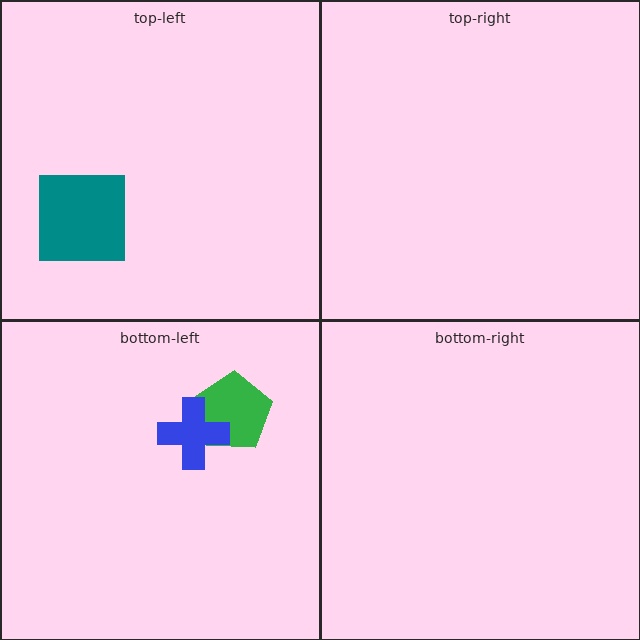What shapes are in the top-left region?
The teal square.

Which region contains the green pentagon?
The bottom-left region.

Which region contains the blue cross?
The bottom-left region.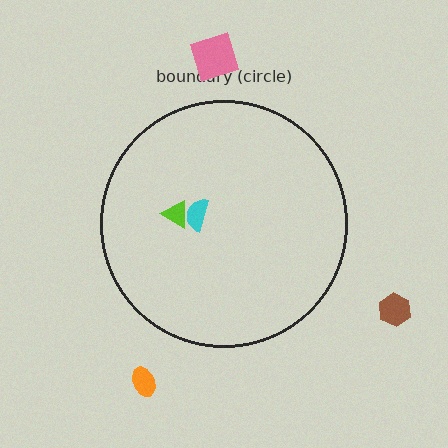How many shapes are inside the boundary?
2 inside, 3 outside.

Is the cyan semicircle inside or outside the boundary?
Inside.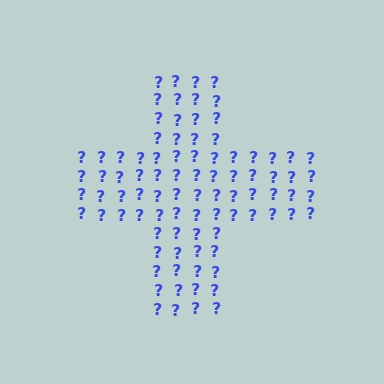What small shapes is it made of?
It is made of small question marks.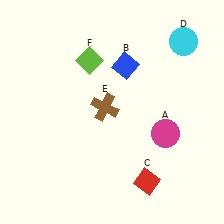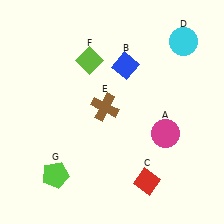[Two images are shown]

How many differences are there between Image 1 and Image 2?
There is 1 difference between the two images.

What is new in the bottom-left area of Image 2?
A lime pentagon (G) was added in the bottom-left area of Image 2.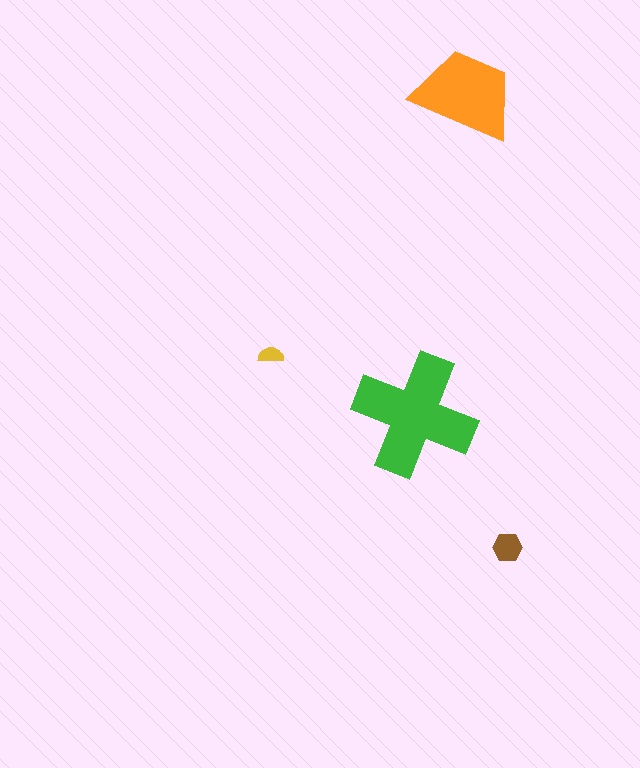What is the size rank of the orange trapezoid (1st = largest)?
2nd.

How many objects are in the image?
There are 4 objects in the image.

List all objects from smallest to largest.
The yellow semicircle, the brown hexagon, the orange trapezoid, the green cross.